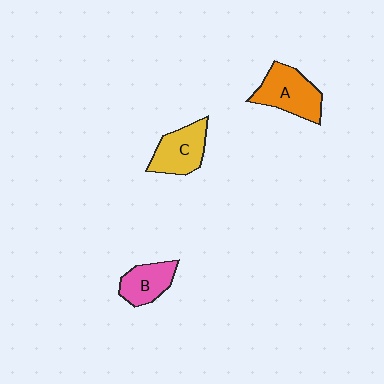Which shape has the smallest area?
Shape B (pink).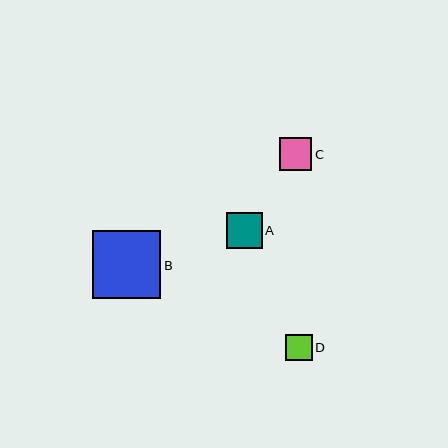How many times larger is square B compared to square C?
Square B is approximately 2.1 times the size of square C.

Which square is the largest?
Square B is the largest with a size of approximately 68 pixels.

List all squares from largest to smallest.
From largest to smallest: B, A, C, D.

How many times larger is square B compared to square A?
Square B is approximately 1.9 times the size of square A.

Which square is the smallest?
Square D is the smallest with a size of approximately 26 pixels.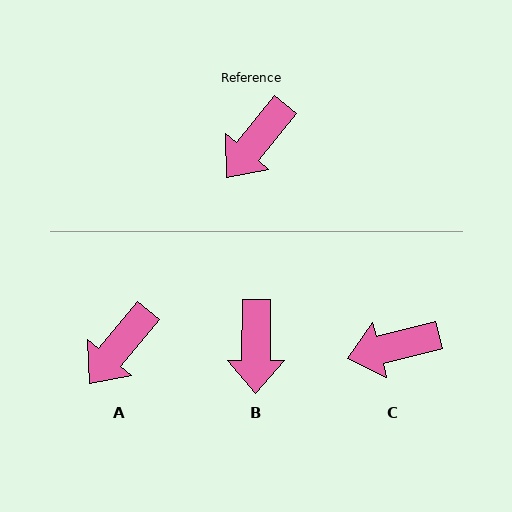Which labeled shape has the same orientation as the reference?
A.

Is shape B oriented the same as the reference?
No, it is off by about 39 degrees.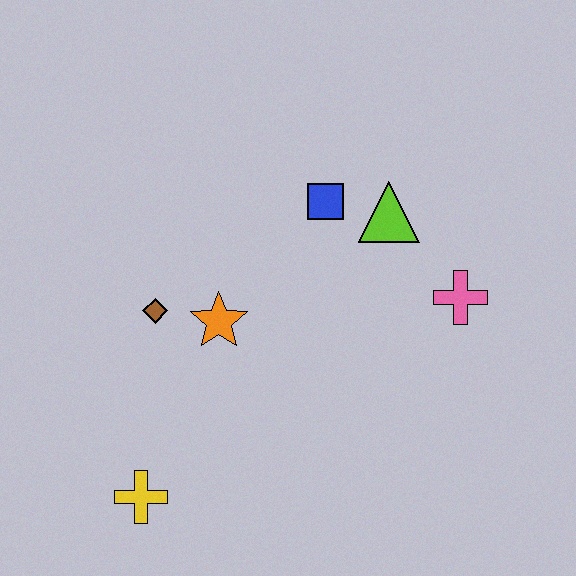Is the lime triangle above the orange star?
Yes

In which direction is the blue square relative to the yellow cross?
The blue square is above the yellow cross.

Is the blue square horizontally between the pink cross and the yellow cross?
Yes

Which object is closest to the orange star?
The brown diamond is closest to the orange star.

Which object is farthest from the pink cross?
The yellow cross is farthest from the pink cross.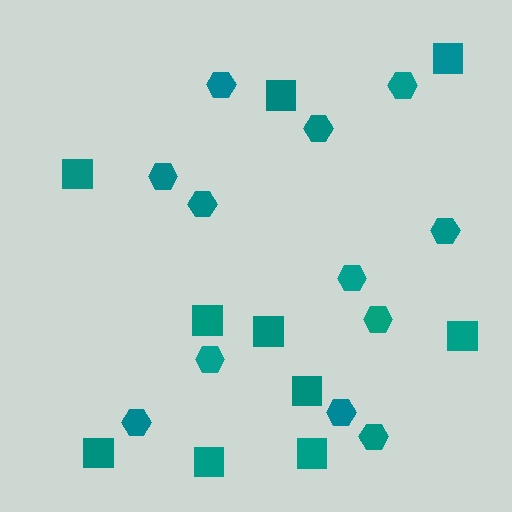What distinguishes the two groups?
There are 2 groups: one group of squares (10) and one group of hexagons (12).